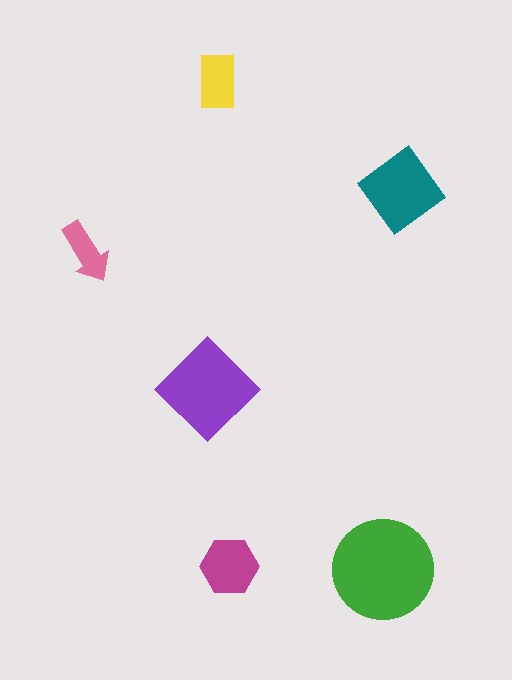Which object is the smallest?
The pink arrow.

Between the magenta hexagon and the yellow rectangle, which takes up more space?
The magenta hexagon.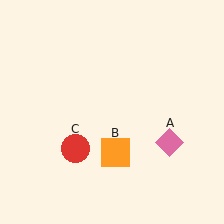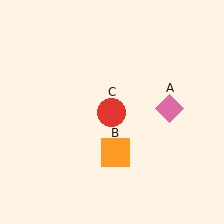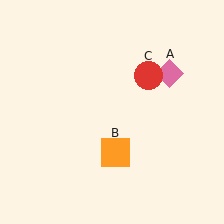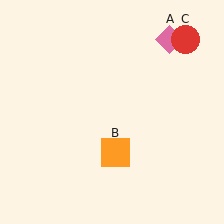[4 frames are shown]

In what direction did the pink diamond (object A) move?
The pink diamond (object A) moved up.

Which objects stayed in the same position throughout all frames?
Orange square (object B) remained stationary.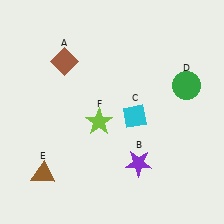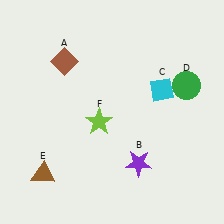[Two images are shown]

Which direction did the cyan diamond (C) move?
The cyan diamond (C) moved right.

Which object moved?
The cyan diamond (C) moved right.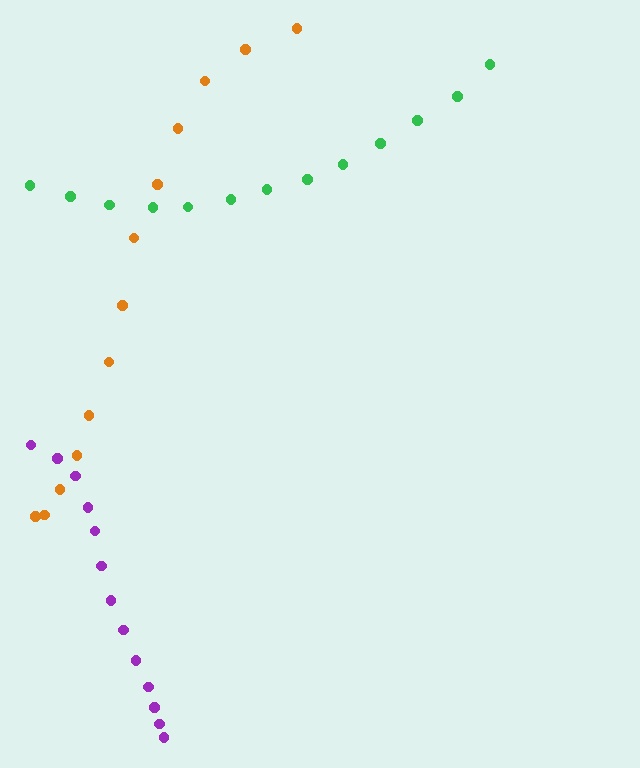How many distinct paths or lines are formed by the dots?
There are 3 distinct paths.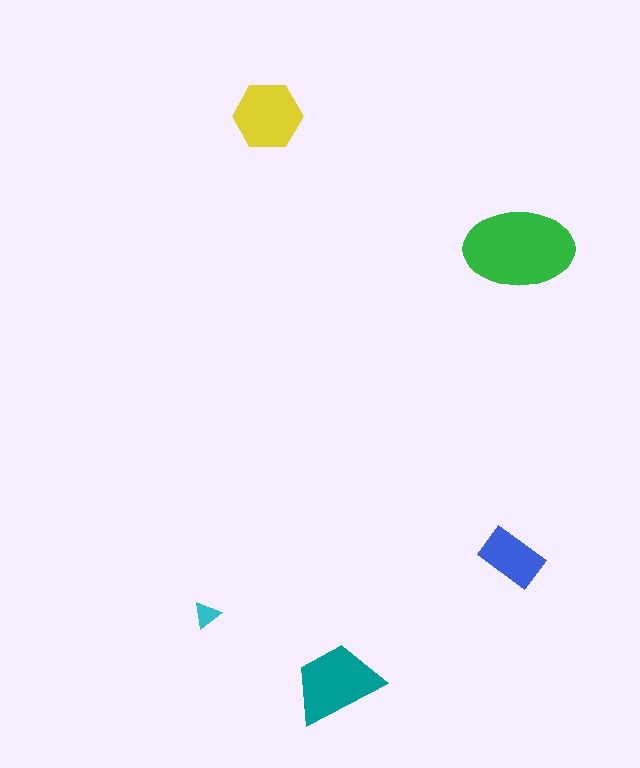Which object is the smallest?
The cyan triangle.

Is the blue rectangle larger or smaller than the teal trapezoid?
Smaller.